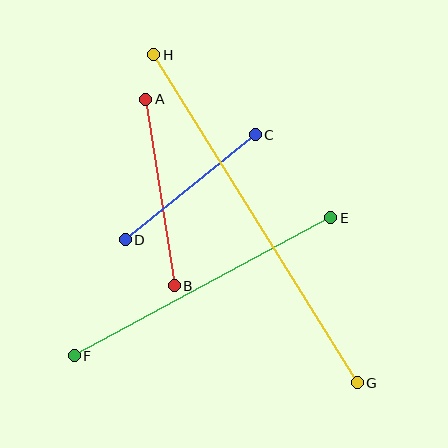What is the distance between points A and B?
The distance is approximately 189 pixels.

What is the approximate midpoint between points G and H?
The midpoint is at approximately (256, 219) pixels.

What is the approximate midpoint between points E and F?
The midpoint is at approximately (203, 287) pixels.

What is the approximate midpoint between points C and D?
The midpoint is at approximately (190, 187) pixels.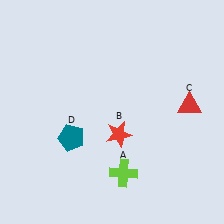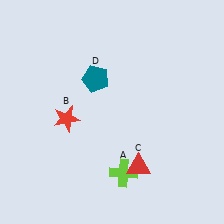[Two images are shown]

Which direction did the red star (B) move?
The red star (B) moved left.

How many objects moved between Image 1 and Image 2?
3 objects moved between the two images.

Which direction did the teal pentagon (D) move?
The teal pentagon (D) moved up.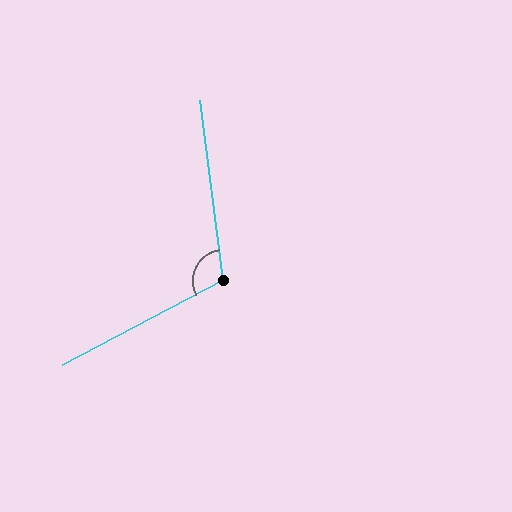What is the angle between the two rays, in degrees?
Approximately 110 degrees.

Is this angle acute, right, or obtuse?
It is obtuse.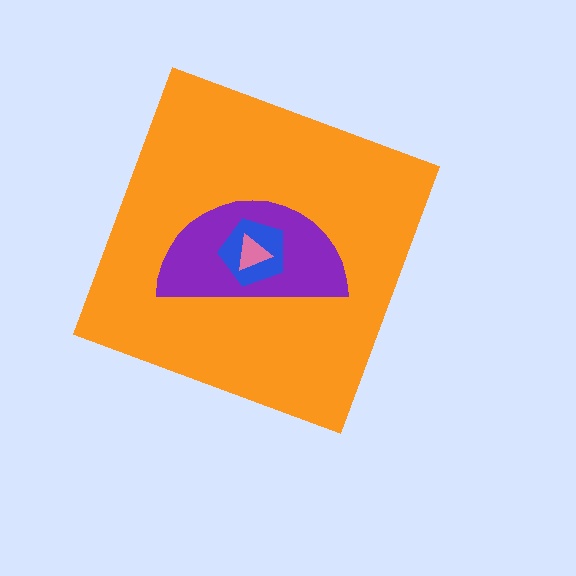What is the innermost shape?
The pink triangle.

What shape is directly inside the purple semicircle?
The blue pentagon.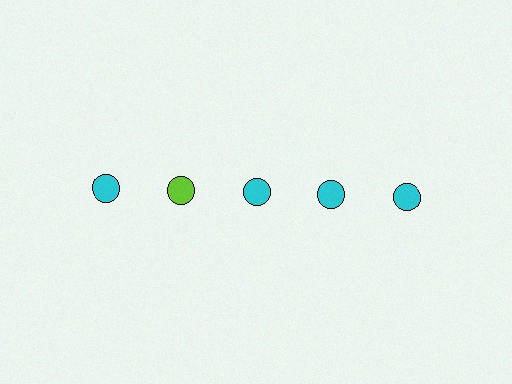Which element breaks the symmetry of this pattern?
The lime circle in the top row, second from left column breaks the symmetry. All other shapes are cyan circles.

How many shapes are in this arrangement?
There are 5 shapes arranged in a grid pattern.